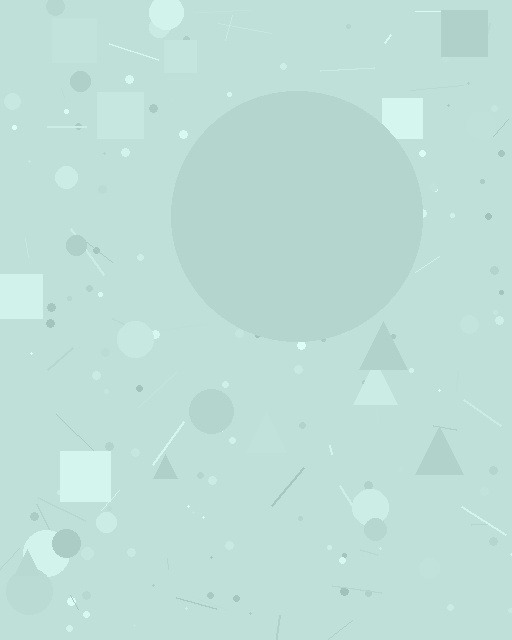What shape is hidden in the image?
A circle is hidden in the image.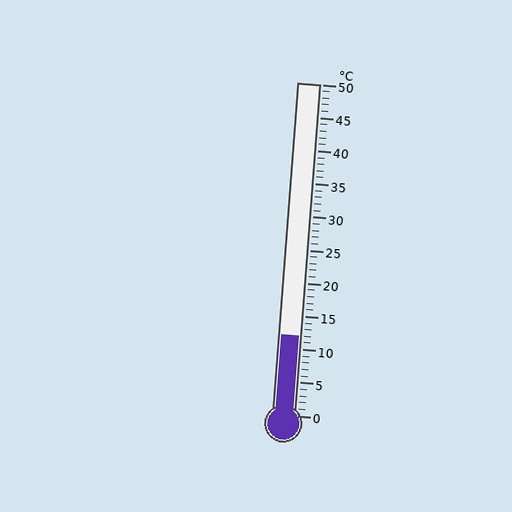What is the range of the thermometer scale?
The thermometer scale ranges from 0°C to 50°C.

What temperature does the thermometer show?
The thermometer shows approximately 12°C.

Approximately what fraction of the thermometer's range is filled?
The thermometer is filled to approximately 25% of its range.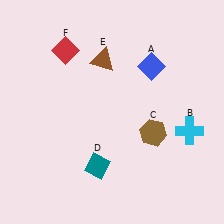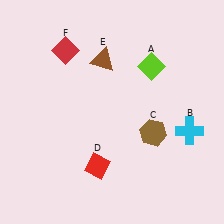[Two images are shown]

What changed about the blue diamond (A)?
In Image 1, A is blue. In Image 2, it changed to lime.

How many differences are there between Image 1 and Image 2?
There are 2 differences between the two images.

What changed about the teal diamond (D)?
In Image 1, D is teal. In Image 2, it changed to red.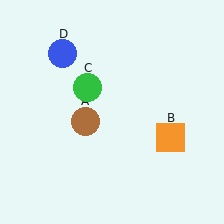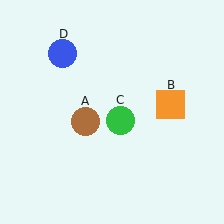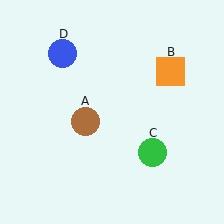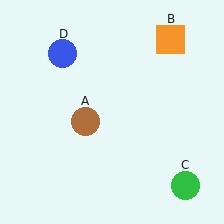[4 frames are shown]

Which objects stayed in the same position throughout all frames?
Brown circle (object A) and blue circle (object D) remained stationary.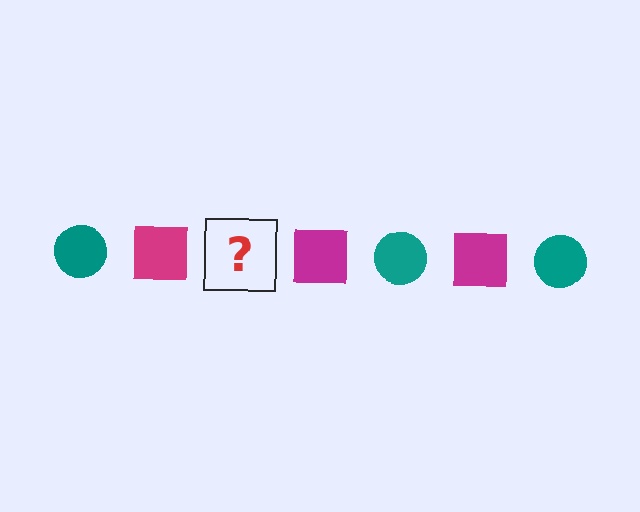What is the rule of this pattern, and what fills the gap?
The rule is that the pattern alternates between teal circle and magenta square. The gap should be filled with a teal circle.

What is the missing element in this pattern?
The missing element is a teal circle.